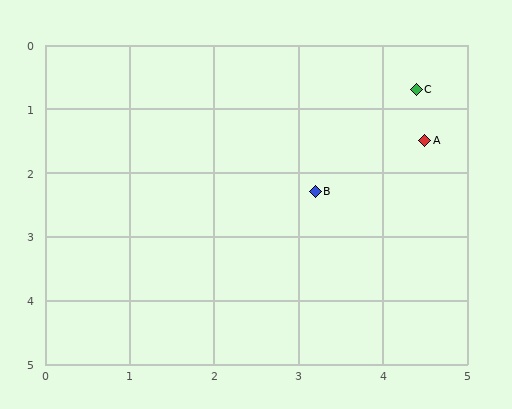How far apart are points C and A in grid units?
Points C and A are about 0.8 grid units apart.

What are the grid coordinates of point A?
Point A is at approximately (4.5, 1.5).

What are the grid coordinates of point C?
Point C is at approximately (4.4, 0.7).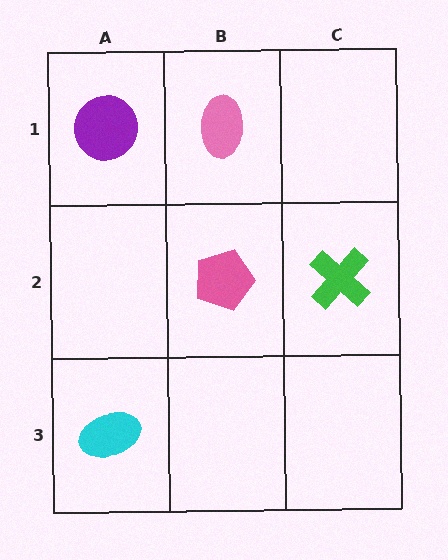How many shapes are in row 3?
1 shape.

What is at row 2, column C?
A green cross.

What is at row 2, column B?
A pink pentagon.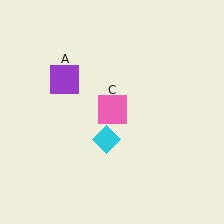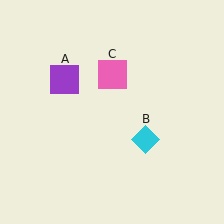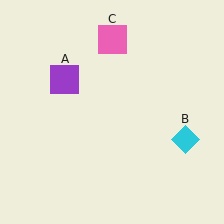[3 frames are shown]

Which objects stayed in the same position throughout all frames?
Purple square (object A) remained stationary.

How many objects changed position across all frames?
2 objects changed position: cyan diamond (object B), pink square (object C).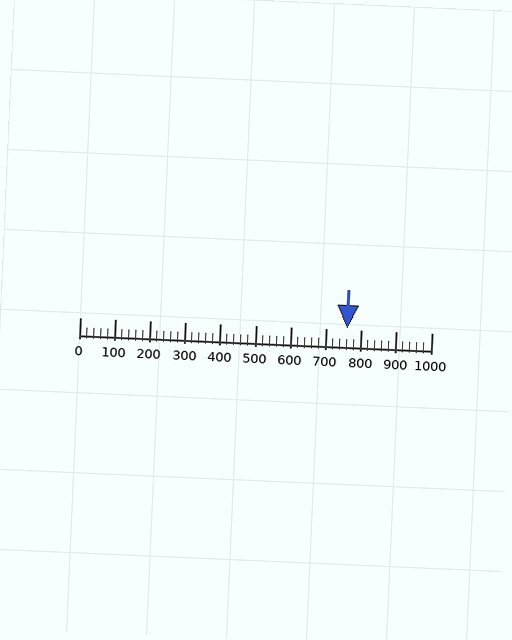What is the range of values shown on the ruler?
The ruler shows values from 0 to 1000.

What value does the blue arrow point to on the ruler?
The blue arrow points to approximately 760.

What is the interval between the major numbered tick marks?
The major tick marks are spaced 100 units apart.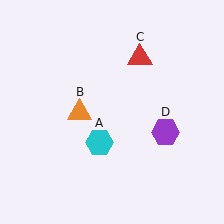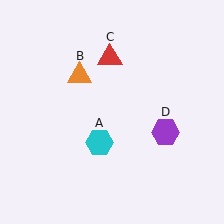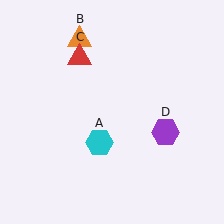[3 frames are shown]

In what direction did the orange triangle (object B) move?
The orange triangle (object B) moved up.